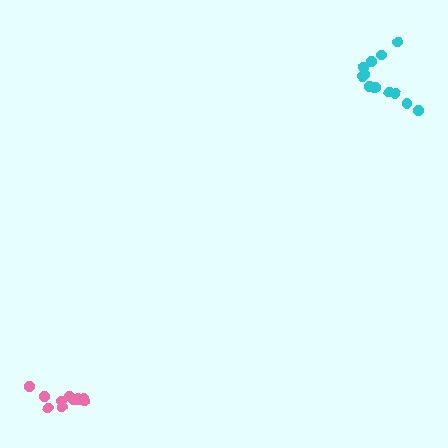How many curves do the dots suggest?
There are 2 distinct paths.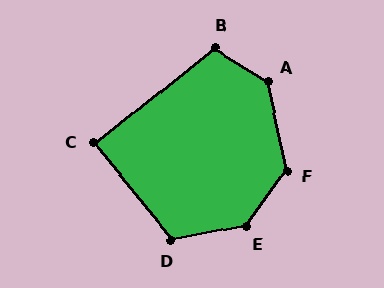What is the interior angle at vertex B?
Approximately 110 degrees (obtuse).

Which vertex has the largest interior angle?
E, at approximately 137 degrees.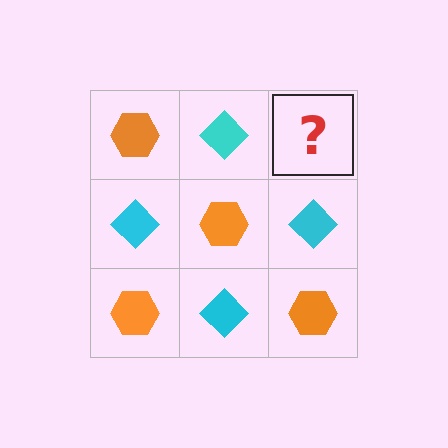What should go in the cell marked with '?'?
The missing cell should contain an orange hexagon.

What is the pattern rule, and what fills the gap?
The rule is that it alternates orange hexagon and cyan diamond in a checkerboard pattern. The gap should be filled with an orange hexagon.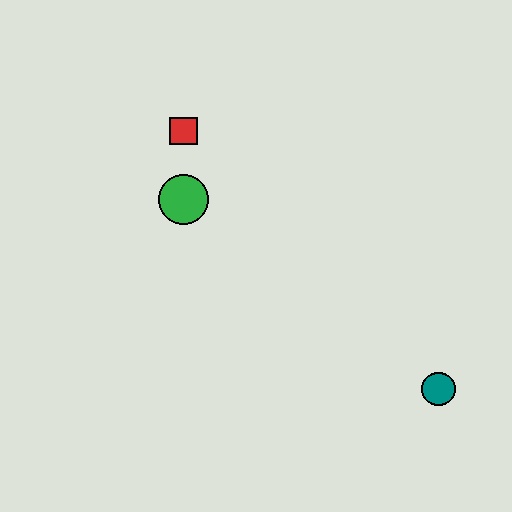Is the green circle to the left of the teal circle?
Yes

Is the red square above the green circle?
Yes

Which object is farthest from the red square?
The teal circle is farthest from the red square.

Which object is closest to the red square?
The green circle is closest to the red square.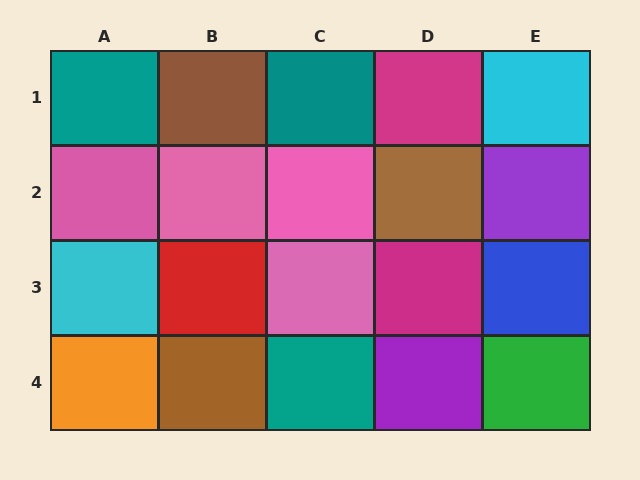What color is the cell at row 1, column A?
Teal.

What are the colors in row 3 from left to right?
Cyan, red, pink, magenta, blue.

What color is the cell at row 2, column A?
Pink.